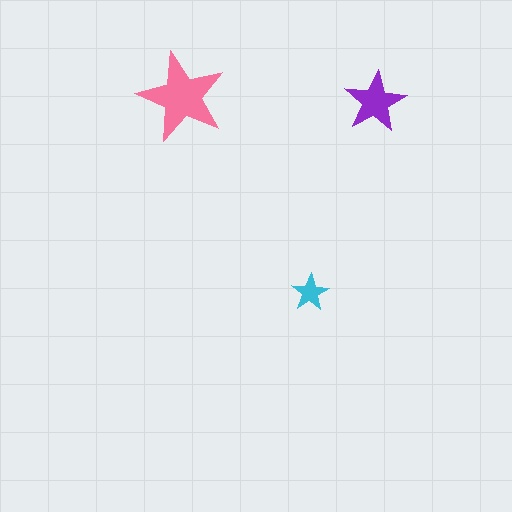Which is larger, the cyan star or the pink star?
The pink one.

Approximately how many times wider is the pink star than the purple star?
About 1.5 times wider.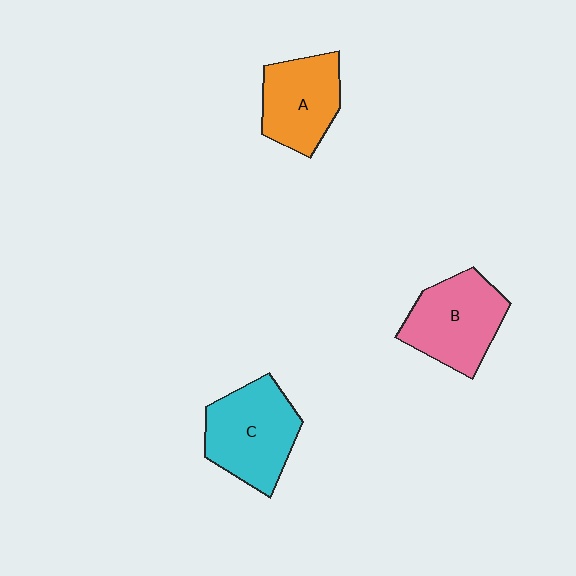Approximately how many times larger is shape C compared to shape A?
Approximately 1.2 times.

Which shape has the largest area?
Shape C (cyan).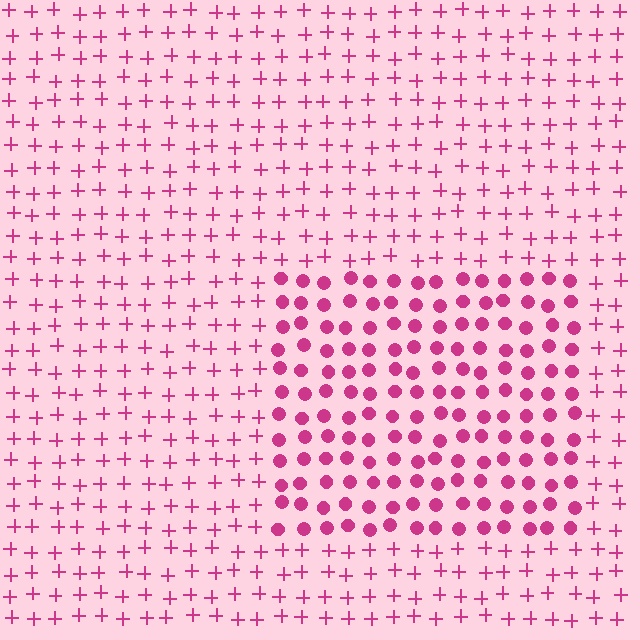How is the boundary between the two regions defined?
The boundary is defined by a change in element shape: circles inside vs. plus signs outside. All elements share the same color and spacing.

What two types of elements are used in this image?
The image uses circles inside the rectangle region and plus signs outside it.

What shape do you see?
I see a rectangle.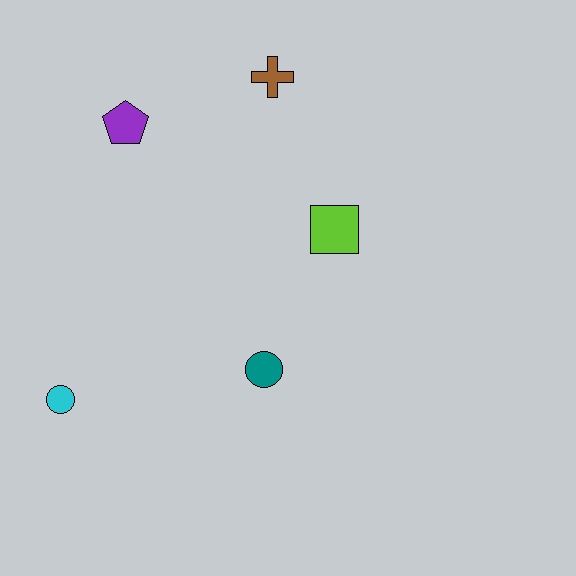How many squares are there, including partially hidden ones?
There is 1 square.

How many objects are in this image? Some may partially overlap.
There are 5 objects.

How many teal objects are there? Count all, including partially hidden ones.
There is 1 teal object.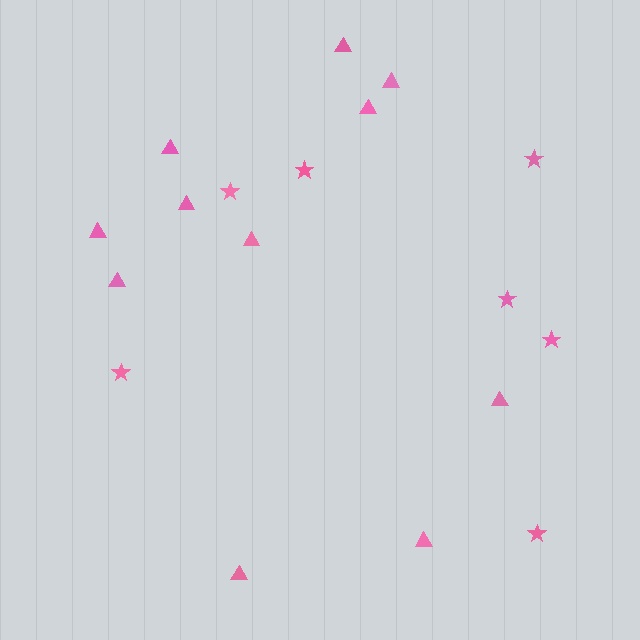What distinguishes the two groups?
There are 2 groups: one group of triangles (11) and one group of stars (7).